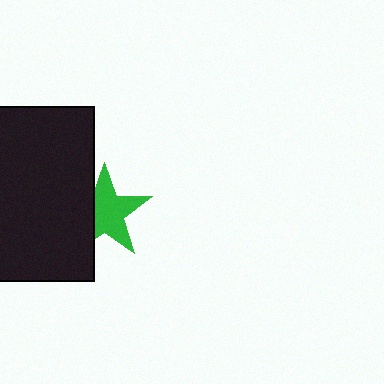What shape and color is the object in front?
The object in front is a black rectangle.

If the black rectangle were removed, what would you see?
You would see the complete green star.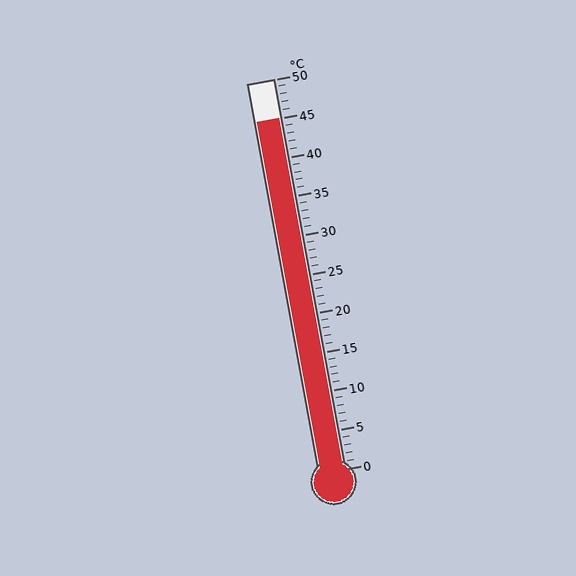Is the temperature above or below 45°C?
The temperature is at 45°C.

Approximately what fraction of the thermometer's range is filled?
The thermometer is filled to approximately 90% of its range.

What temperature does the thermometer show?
The thermometer shows approximately 45°C.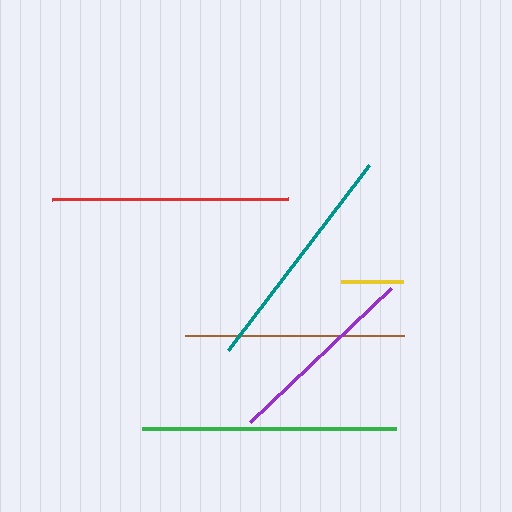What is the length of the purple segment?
The purple segment is approximately 194 pixels long.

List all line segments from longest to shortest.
From longest to shortest: green, red, teal, brown, purple, yellow.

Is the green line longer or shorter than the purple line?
The green line is longer than the purple line.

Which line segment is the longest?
The green line is the longest at approximately 254 pixels.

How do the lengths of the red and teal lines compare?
The red and teal lines are approximately the same length.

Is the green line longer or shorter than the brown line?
The green line is longer than the brown line.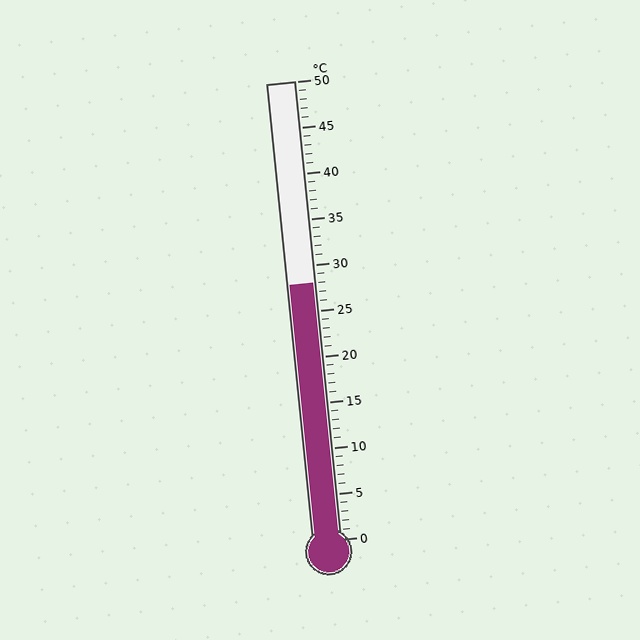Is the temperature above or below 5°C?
The temperature is above 5°C.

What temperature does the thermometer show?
The thermometer shows approximately 28°C.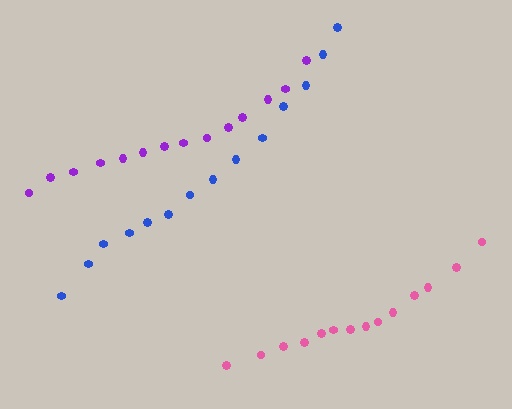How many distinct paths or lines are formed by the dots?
There are 3 distinct paths.